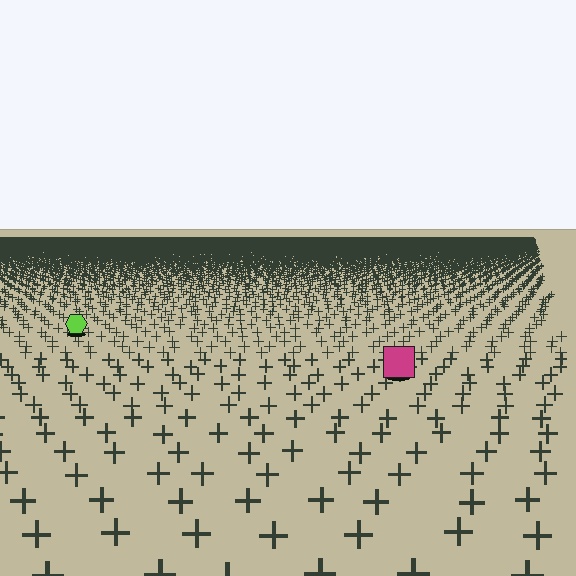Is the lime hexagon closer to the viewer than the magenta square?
No. The magenta square is closer — you can tell from the texture gradient: the ground texture is coarser near it.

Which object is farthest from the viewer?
The lime hexagon is farthest from the viewer. It appears smaller and the ground texture around it is denser.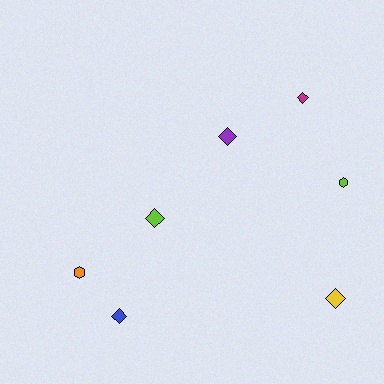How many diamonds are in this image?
There are 5 diamonds.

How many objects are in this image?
There are 7 objects.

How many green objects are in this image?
There are no green objects.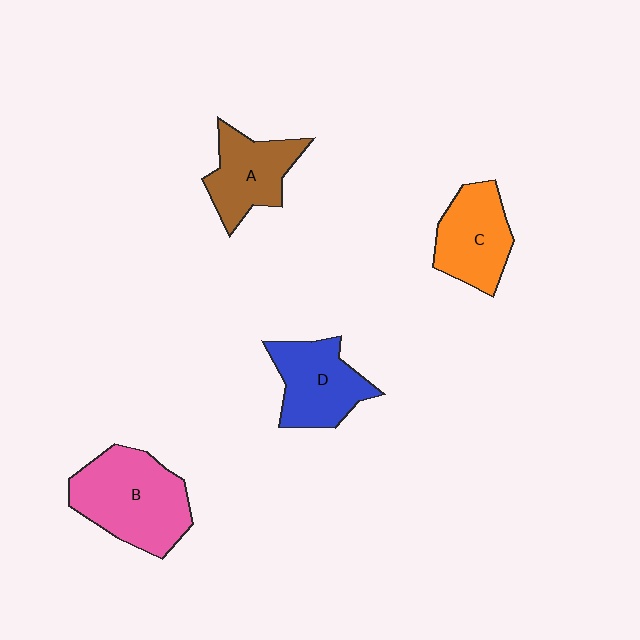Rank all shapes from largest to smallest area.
From largest to smallest: B (pink), D (blue), C (orange), A (brown).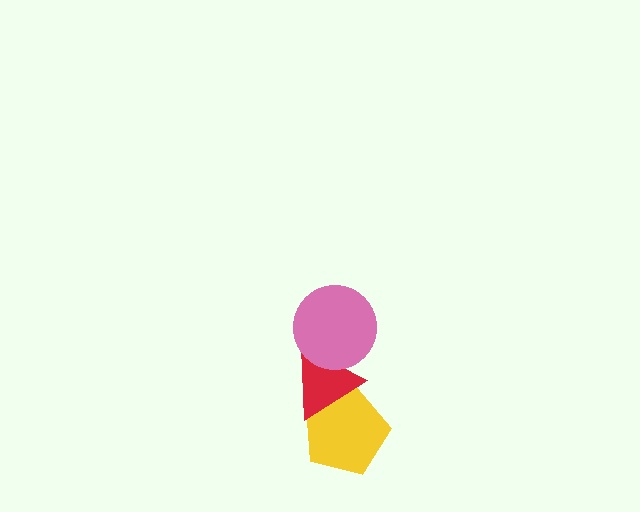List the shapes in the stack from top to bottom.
From top to bottom: the pink circle, the red triangle, the yellow pentagon.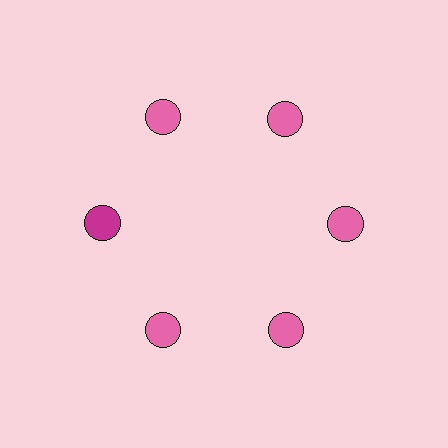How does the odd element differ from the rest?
It has a different color: magenta instead of pink.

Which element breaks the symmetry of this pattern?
The magenta circle at roughly the 9 o'clock position breaks the symmetry. All other shapes are pink circles.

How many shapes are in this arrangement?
There are 6 shapes arranged in a ring pattern.